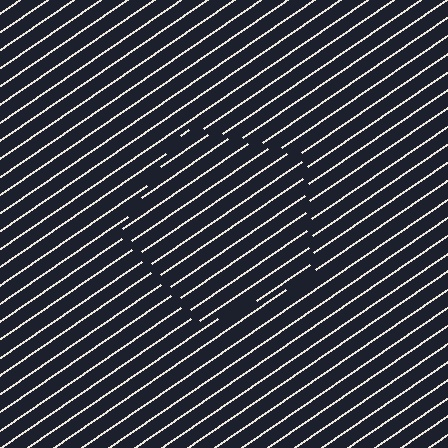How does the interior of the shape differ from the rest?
The interior of the shape contains the same grating, shifted by half a period — the contour is defined by the phase discontinuity where line-ends from the inner and outer gratings abut.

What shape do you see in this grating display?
An illusory pentagon. The interior of the shape contains the same grating, shifted by half a period — the contour is defined by the phase discontinuity where line-ends from the inner and outer gratings abut.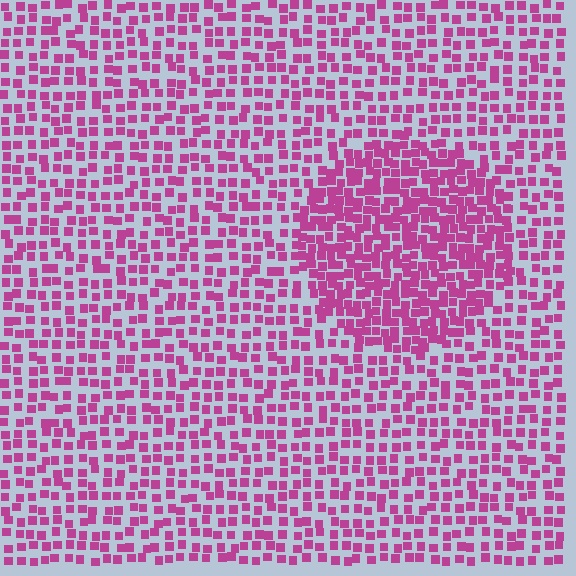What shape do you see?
I see a circle.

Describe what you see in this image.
The image contains small magenta elements arranged at two different densities. A circle-shaped region is visible where the elements are more densely packed than the surrounding area.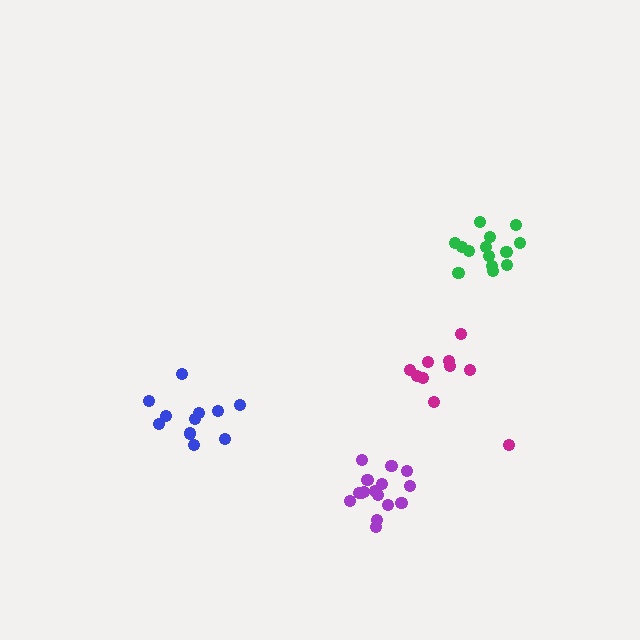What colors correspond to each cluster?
The clusters are colored: magenta, purple, blue, green.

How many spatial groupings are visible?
There are 4 spatial groupings.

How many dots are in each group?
Group 1: 10 dots, Group 2: 16 dots, Group 3: 11 dots, Group 4: 14 dots (51 total).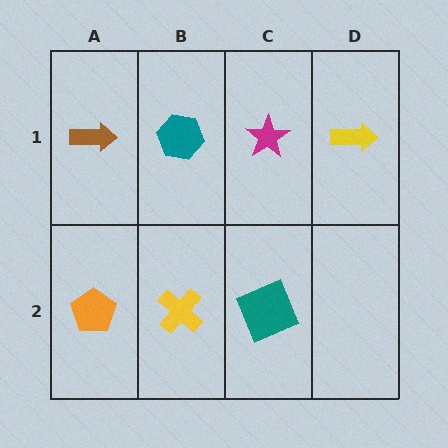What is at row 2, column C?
A teal square.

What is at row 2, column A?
An orange pentagon.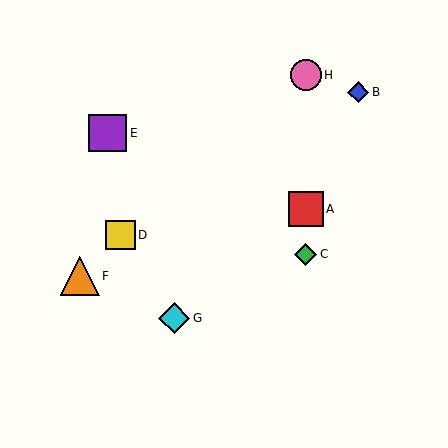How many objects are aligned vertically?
3 objects (A, C, H) are aligned vertically.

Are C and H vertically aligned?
Yes, both are at x≈306.